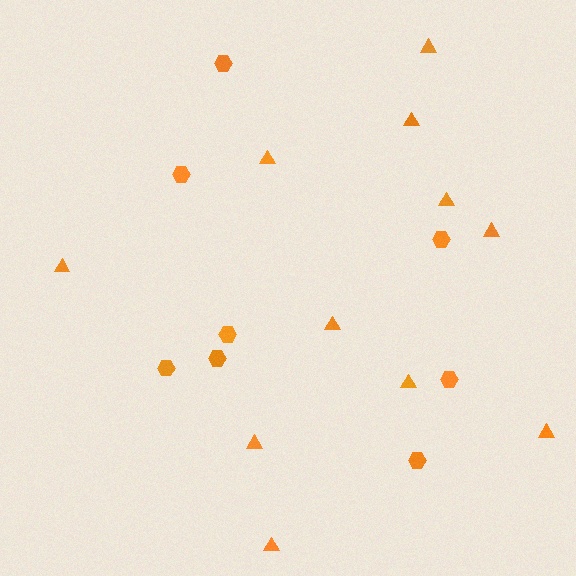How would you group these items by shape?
There are 2 groups: one group of triangles (11) and one group of hexagons (8).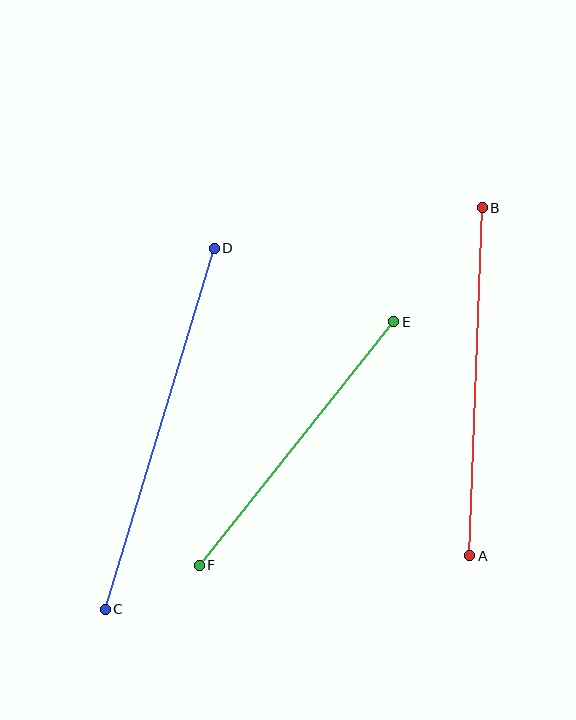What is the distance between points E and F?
The distance is approximately 312 pixels.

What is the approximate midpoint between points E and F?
The midpoint is at approximately (297, 444) pixels.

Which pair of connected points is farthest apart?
Points C and D are farthest apart.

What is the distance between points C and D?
The distance is approximately 377 pixels.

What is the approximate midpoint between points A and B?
The midpoint is at approximately (476, 382) pixels.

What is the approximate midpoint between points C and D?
The midpoint is at approximately (160, 429) pixels.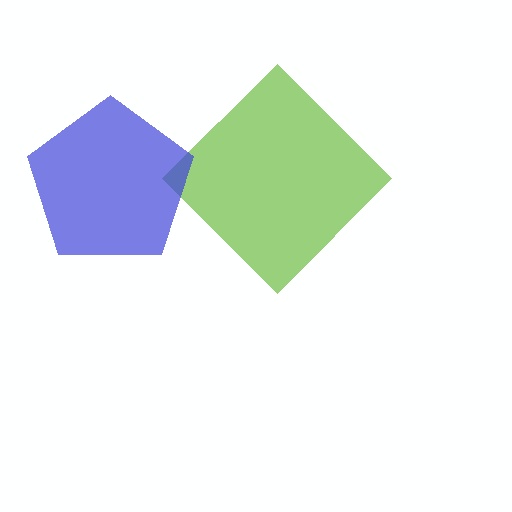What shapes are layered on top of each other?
The layered shapes are: a lime diamond, a blue pentagon.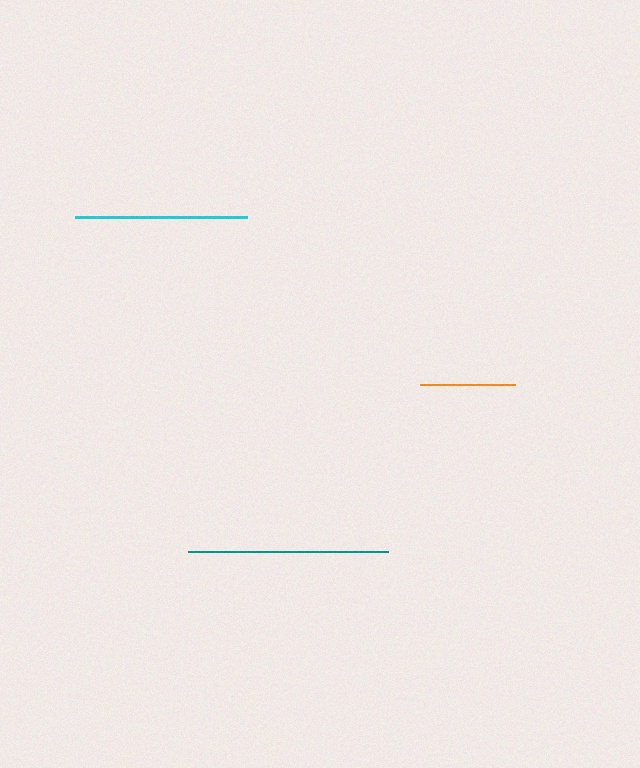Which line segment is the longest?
The teal line is the longest at approximately 200 pixels.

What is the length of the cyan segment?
The cyan segment is approximately 172 pixels long.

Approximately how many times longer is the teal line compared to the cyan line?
The teal line is approximately 1.2 times the length of the cyan line.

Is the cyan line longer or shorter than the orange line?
The cyan line is longer than the orange line.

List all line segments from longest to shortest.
From longest to shortest: teal, cyan, orange.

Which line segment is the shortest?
The orange line is the shortest at approximately 95 pixels.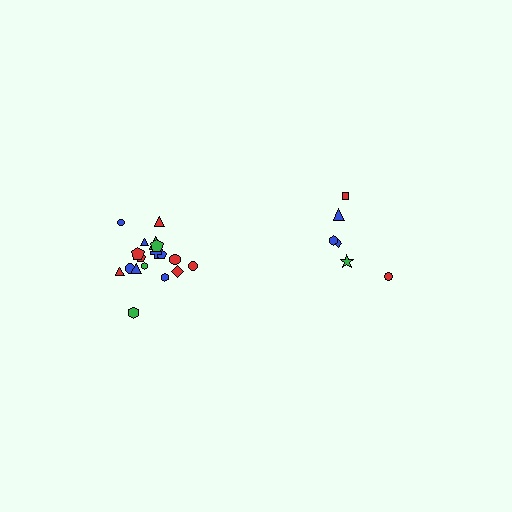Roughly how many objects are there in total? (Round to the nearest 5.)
Roughly 25 objects in total.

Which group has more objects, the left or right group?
The left group.